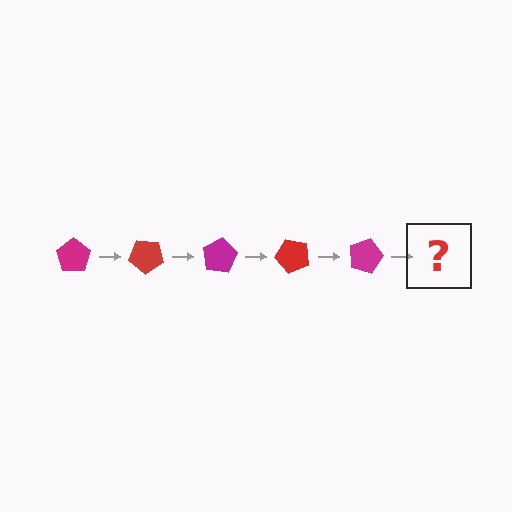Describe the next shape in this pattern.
It should be a red pentagon, rotated 200 degrees from the start.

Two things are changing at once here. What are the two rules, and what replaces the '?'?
The two rules are that it rotates 40 degrees each step and the color cycles through magenta and red. The '?' should be a red pentagon, rotated 200 degrees from the start.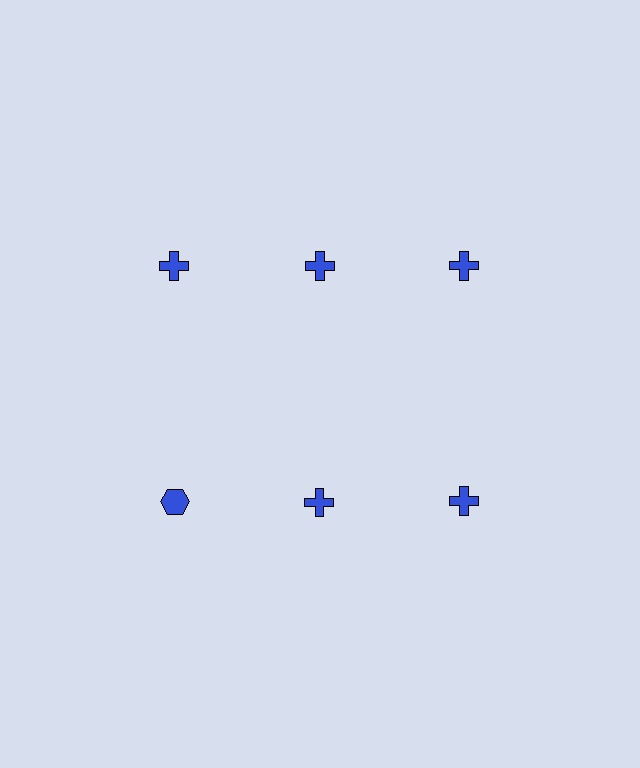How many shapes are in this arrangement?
There are 6 shapes arranged in a grid pattern.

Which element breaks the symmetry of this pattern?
The blue hexagon in the second row, leftmost column breaks the symmetry. All other shapes are blue crosses.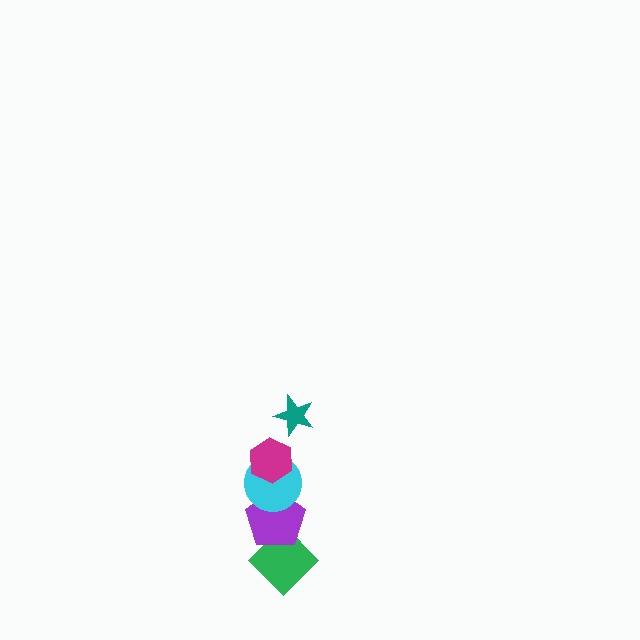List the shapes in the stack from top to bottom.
From top to bottom: the teal star, the magenta hexagon, the cyan circle, the purple pentagon, the green diamond.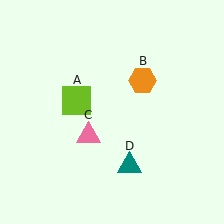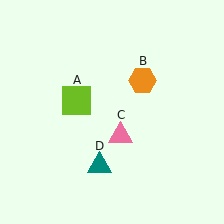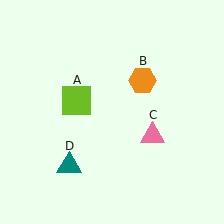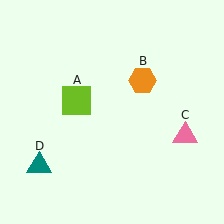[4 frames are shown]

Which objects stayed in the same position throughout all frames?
Lime square (object A) and orange hexagon (object B) remained stationary.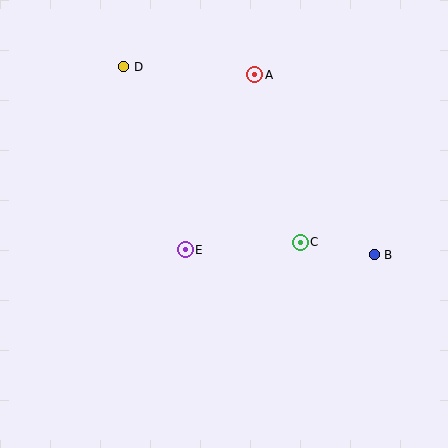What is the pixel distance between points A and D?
The distance between A and D is 131 pixels.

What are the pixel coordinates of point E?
Point E is at (185, 250).